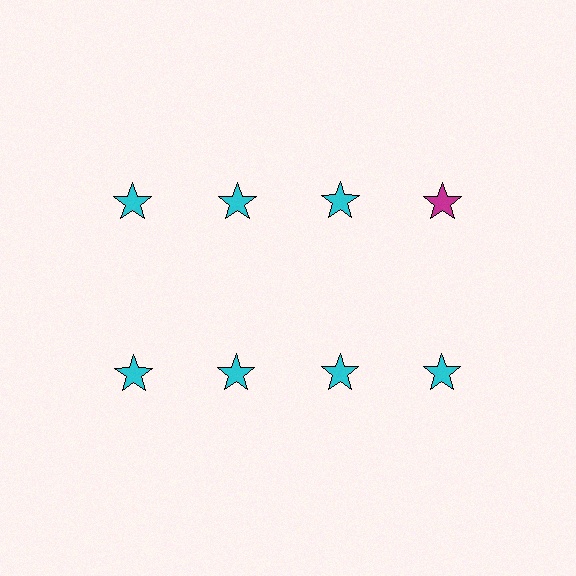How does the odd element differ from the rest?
It has a different color: magenta instead of cyan.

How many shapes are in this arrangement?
There are 8 shapes arranged in a grid pattern.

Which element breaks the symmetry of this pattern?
The magenta star in the top row, second from right column breaks the symmetry. All other shapes are cyan stars.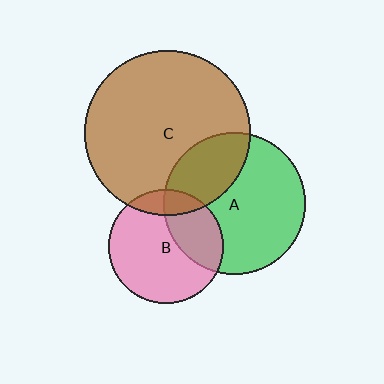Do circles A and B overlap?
Yes.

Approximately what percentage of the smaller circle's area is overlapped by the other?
Approximately 30%.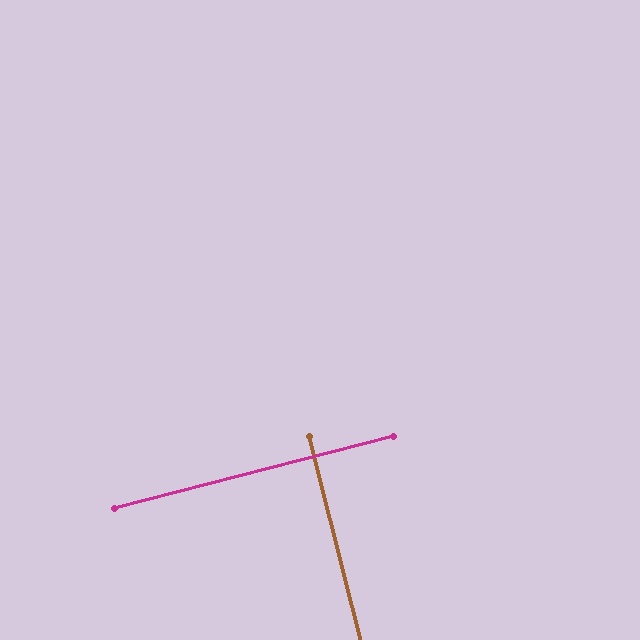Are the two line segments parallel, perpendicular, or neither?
Perpendicular — they meet at approximately 90°.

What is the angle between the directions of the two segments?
Approximately 90 degrees.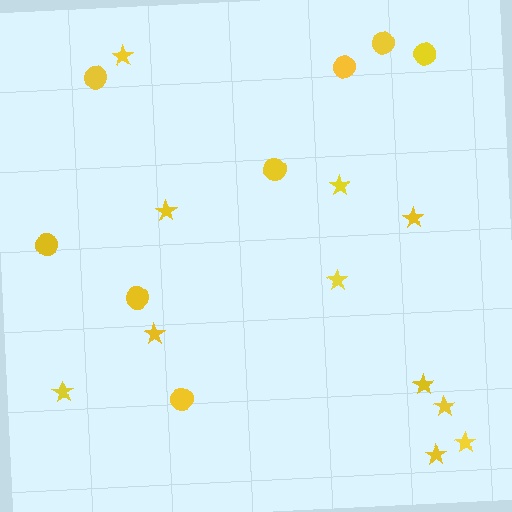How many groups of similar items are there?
There are 2 groups: one group of stars (11) and one group of circles (8).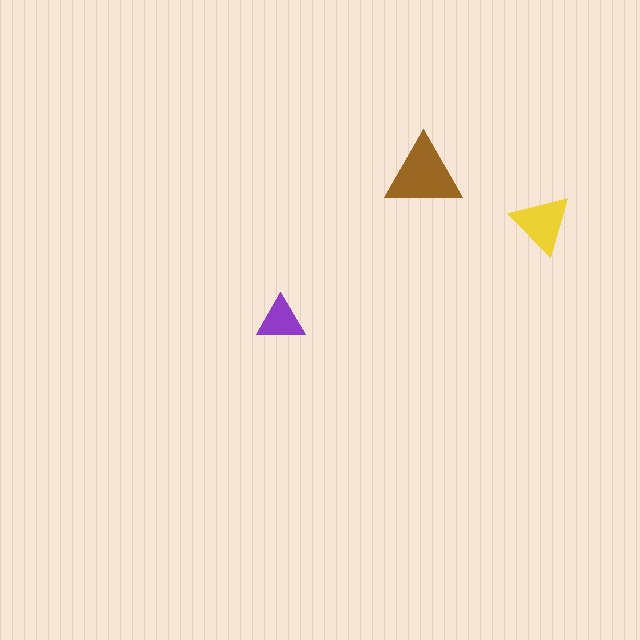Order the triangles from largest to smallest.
the brown one, the yellow one, the purple one.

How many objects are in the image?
There are 3 objects in the image.